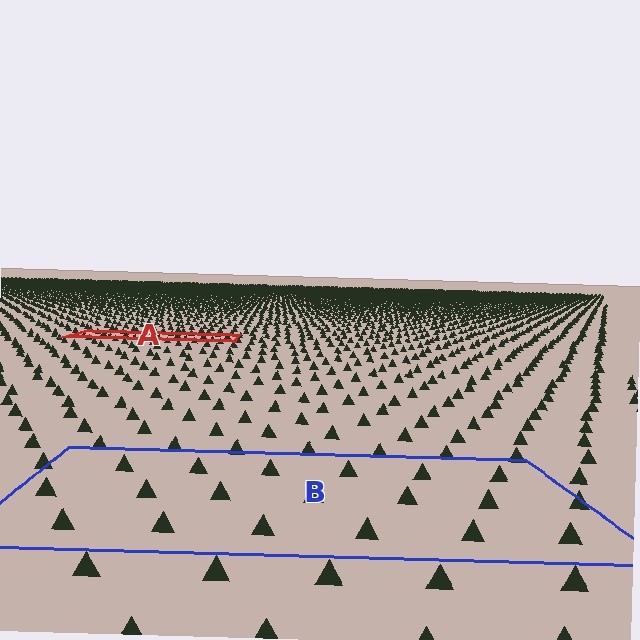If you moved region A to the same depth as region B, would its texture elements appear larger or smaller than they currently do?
They would appear larger. At a closer depth, the same texture elements are projected at a bigger on-screen size.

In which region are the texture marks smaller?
The texture marks are smaller in region A, because it is farther away.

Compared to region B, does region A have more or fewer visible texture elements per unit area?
Region A has more texture elements per unit area — they are packed more densely because it is farther away.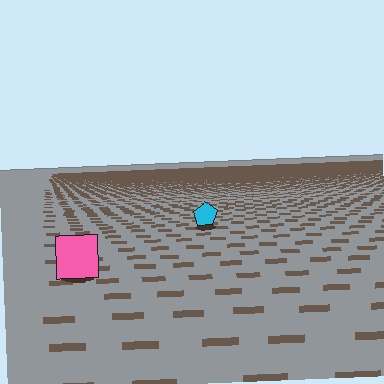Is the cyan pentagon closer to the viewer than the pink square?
No. The pink square is closer — you can tell from the texture gradient: the ground texture is coarser near it.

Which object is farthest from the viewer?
The cyan pentagon is farthest from the viewer. It appears smaller and the ground texture around it is denser.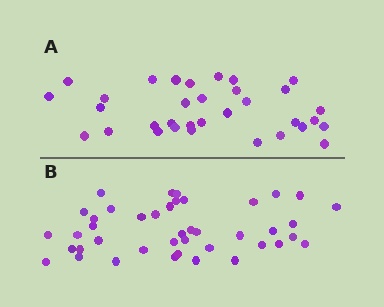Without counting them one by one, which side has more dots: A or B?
Region B (the bottom region) has more dots.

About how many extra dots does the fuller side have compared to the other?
Region B has roughly 8 or so more dots than region A.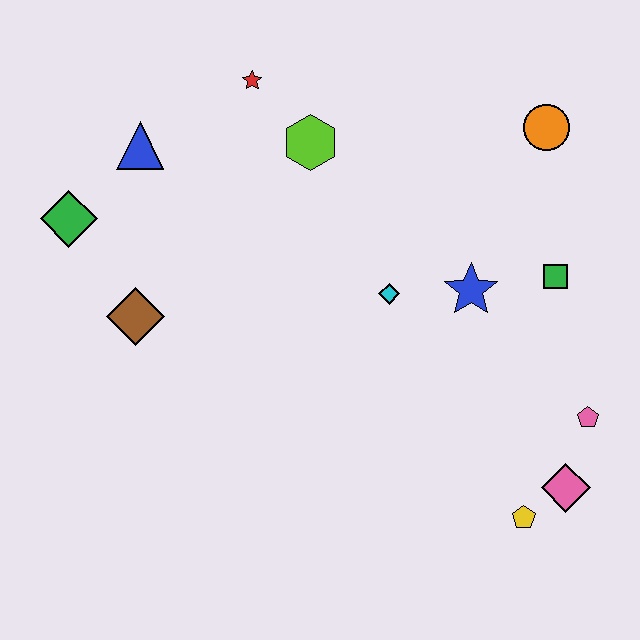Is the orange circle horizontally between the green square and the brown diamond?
Yes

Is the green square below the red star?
Yes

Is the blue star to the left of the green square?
Yes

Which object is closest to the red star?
The lime hexagon is closest to the red star.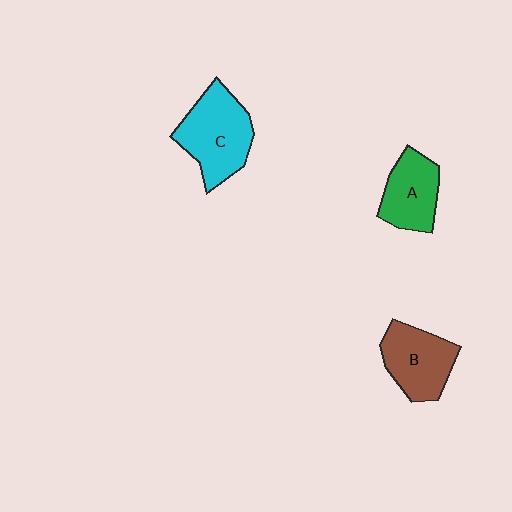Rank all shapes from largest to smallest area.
From largest to smallest: C (cyan), B (brown), A (green).